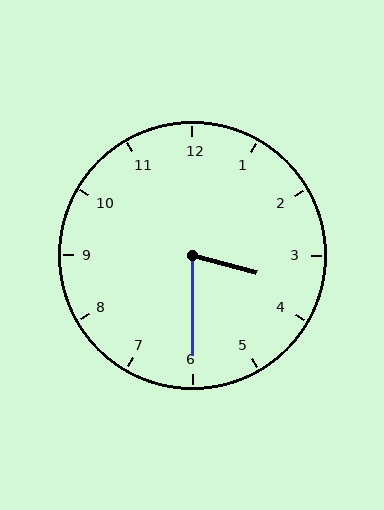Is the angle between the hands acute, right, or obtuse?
It is acute.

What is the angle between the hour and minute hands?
Approximately 75 degrees.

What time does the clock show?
3:30.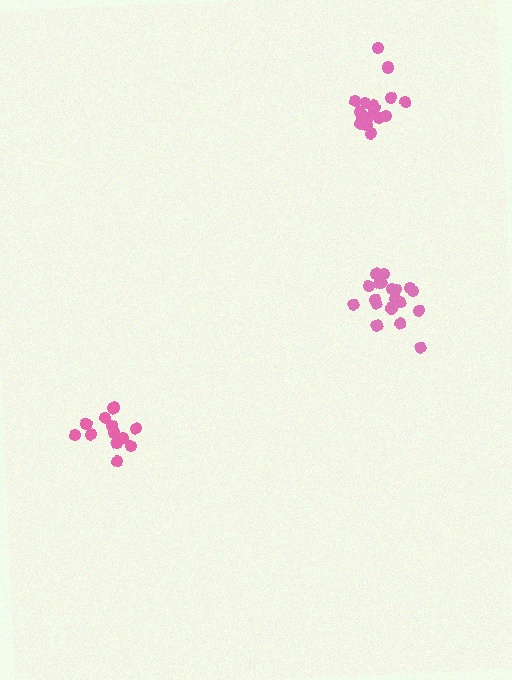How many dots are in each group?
Group 1: 19 dots, Group 2: 13 dots, Group 3: 18 dots (50 total).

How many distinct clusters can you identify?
There are 3 distinct clusters.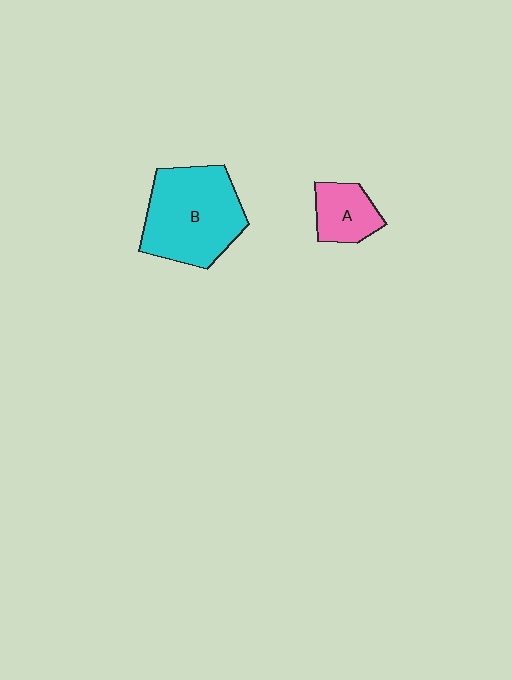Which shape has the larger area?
Shape B (cyan).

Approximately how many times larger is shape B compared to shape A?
Approximately 2.5 times.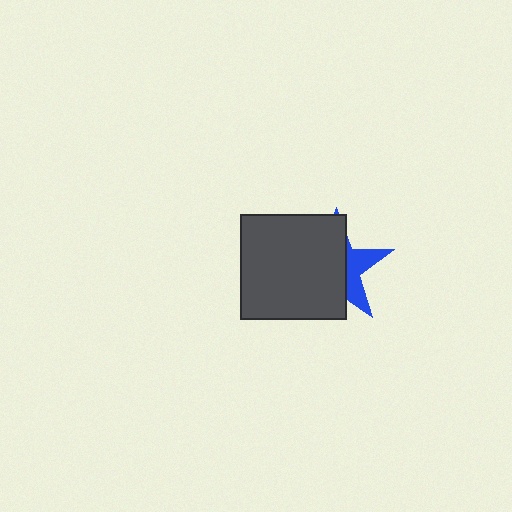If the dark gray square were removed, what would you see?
You would see the complete blue star.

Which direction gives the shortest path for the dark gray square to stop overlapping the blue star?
Moving left gives the shortest separation.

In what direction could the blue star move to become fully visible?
The blue star could move right. That would shift it out from behind the dark gray square entirely.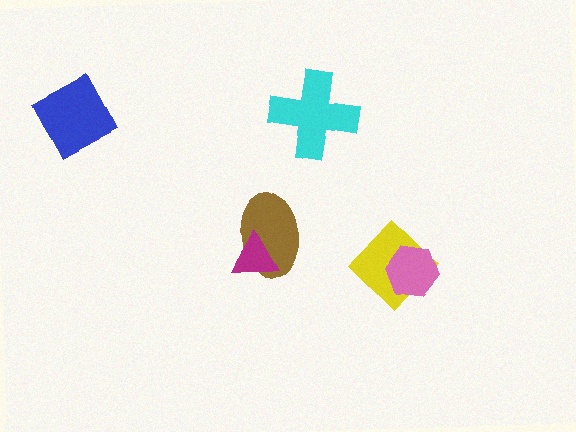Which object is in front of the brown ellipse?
The magenta triangle is in front of the brown ellipse.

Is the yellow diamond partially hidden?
Yes, it is partially covered by another shape.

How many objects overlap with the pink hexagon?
1 object overlaps with the pink hexagon.